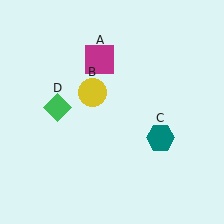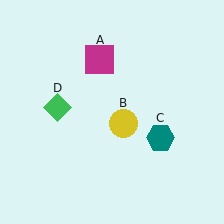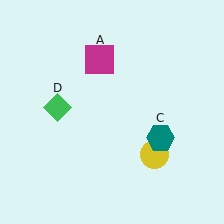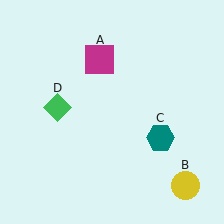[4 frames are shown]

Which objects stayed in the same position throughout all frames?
Magenta square (object A) and teal hexagon (object C) and green diamond (object D) remained stationary.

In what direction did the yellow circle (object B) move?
The yellow circle (object B) moved down and to the right.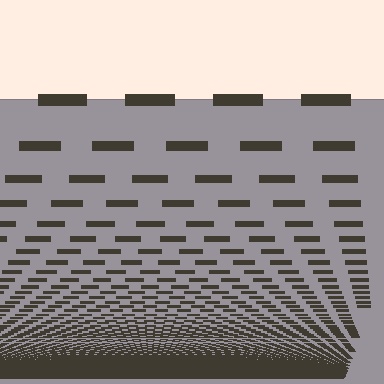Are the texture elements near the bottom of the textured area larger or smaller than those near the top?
Smaller. The gradient is inverted — elements near the bottom are smaller and denser.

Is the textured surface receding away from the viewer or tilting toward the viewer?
The surface appears to tilt toward the viewer. Texture elements get larger and sparser toward the top.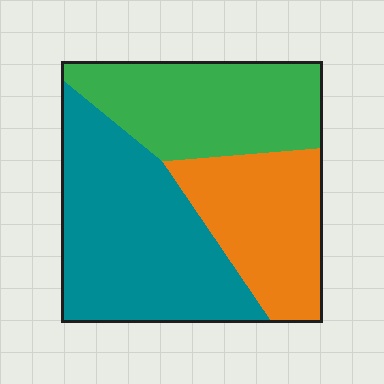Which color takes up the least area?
Orange, at roughly 25%.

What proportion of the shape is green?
Green covers 31% of the shape.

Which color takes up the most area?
Teal, at roughly 45%.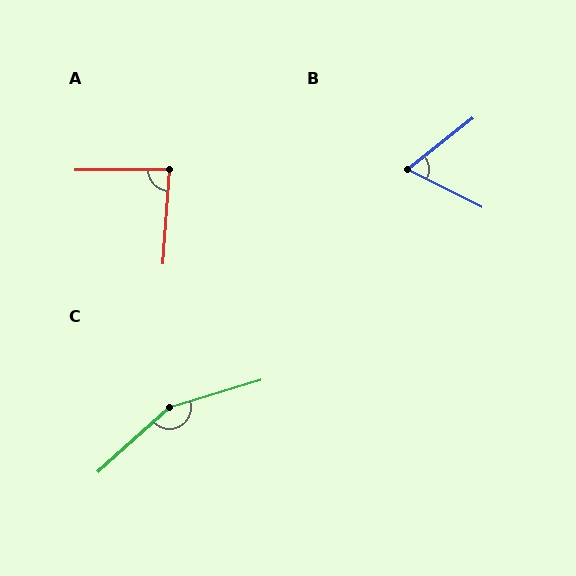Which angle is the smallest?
B, at approximately 65 degrees.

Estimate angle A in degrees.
Approximately 86 degrees.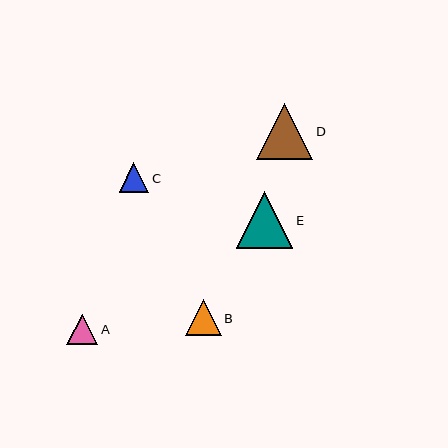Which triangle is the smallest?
Triangle C is the smallest with a size of approximately 30 pixels.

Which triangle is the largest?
Triangle E is the largest with a size of approximately 56 pixels.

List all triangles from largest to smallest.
From largest to smallest: E, D, B, A, C.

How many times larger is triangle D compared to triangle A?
Triangle D is approximately 1.8 times the size of triangle A.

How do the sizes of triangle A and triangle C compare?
Triangle A and triangle C are approximately the same size.